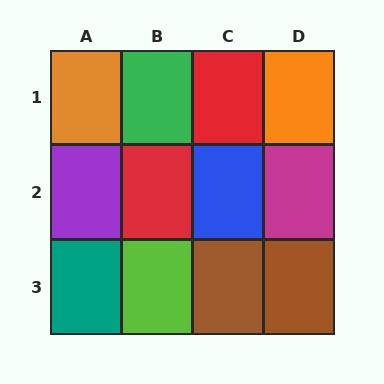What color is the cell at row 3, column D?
Brown.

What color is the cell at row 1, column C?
Red.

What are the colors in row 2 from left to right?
Purple, red, blue, magenta.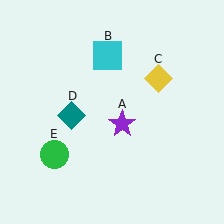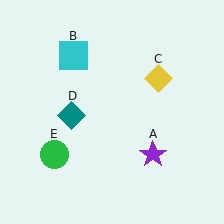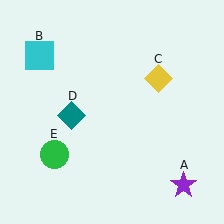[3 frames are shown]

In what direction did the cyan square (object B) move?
The cyan square (object B) moved left.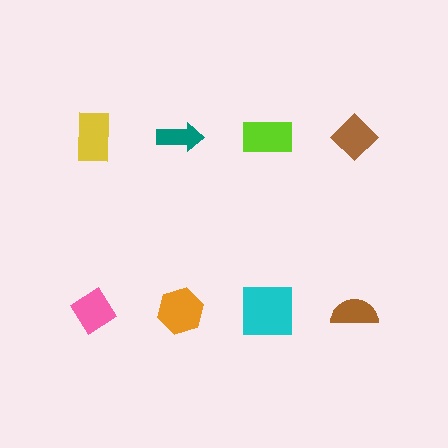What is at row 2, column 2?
An orange hexagon.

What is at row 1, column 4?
A brown diamond.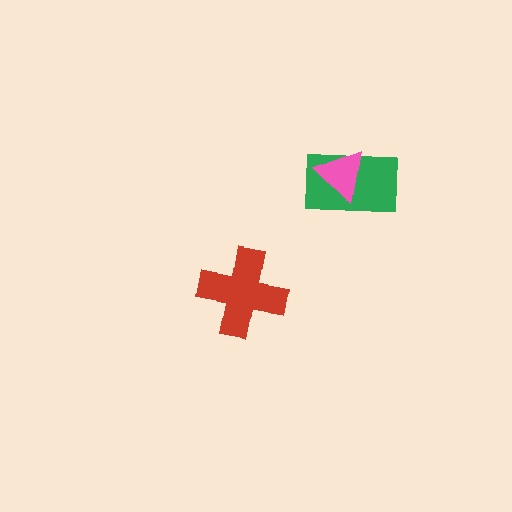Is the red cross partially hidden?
No, no other shape covers it.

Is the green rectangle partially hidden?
Yes, it is partially covered by another shape.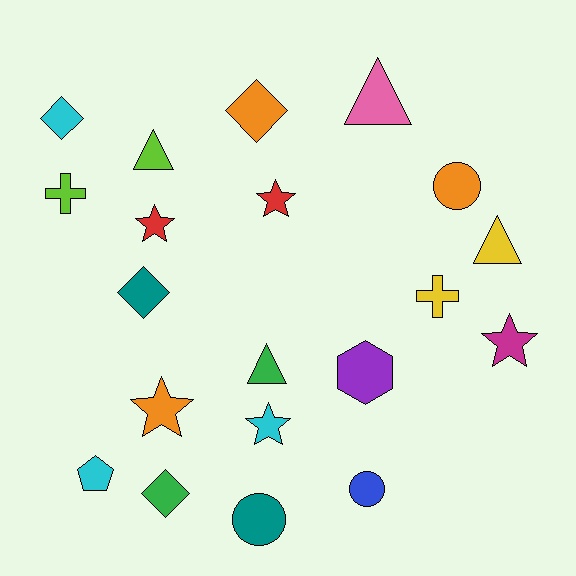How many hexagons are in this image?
There is 1 hexagon.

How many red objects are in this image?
There are 2 red objects.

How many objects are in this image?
There are 20 objects.